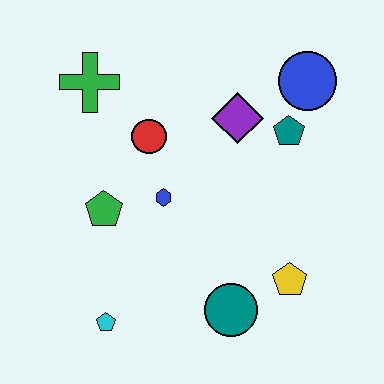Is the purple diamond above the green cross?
No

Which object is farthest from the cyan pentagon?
The blue circle is farthest from the cyan pentagon.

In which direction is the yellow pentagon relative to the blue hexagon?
The yellow pentagon is to the right of the blue hexagon.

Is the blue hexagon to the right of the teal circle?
No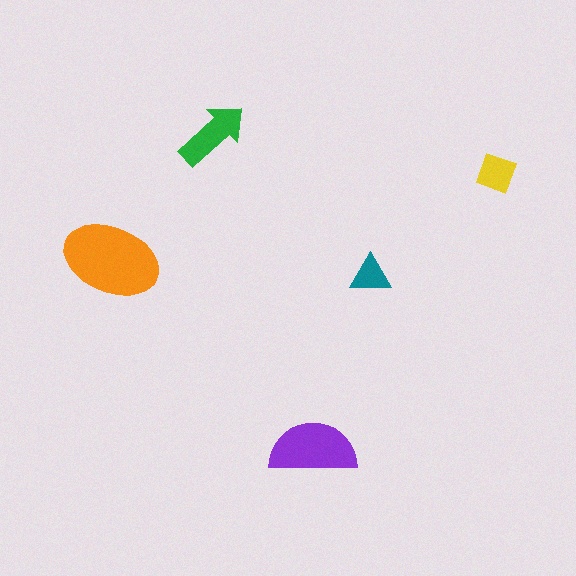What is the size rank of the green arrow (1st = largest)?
3rd.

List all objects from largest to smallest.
The orange ellipse, the purple semicircle, the green arrow, the yellow diamond, the teal triangle.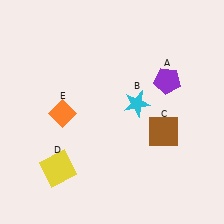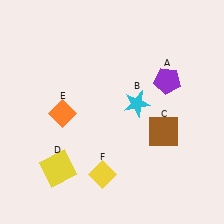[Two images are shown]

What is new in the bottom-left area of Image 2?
A yellow diamond (F) was added in the bottom-left area of Image 2.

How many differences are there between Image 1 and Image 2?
There is 1 difference between the two images.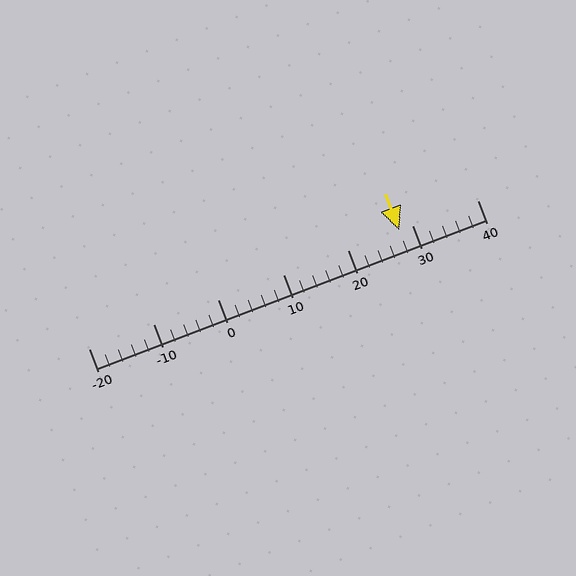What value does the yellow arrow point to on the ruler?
The yellow arrow points to approximately 28.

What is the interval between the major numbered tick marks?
The major tick marks are spaced 10 units apart.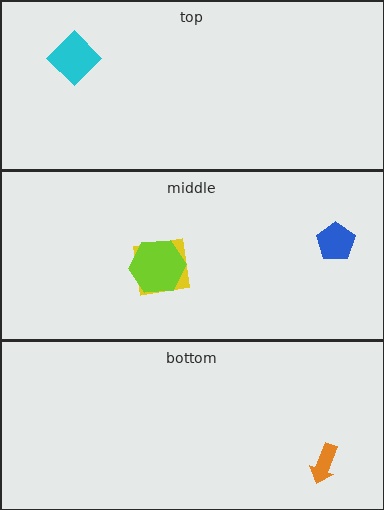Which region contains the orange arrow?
The bottom region.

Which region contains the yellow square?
The middle region.